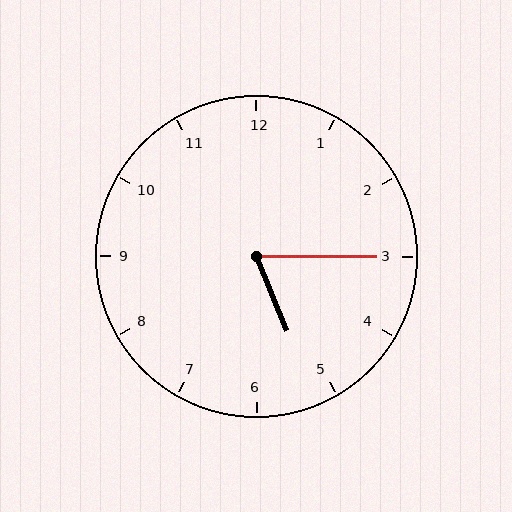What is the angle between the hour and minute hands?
Approximately 68 degrees.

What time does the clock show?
5:15.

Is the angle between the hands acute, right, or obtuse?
It is acute.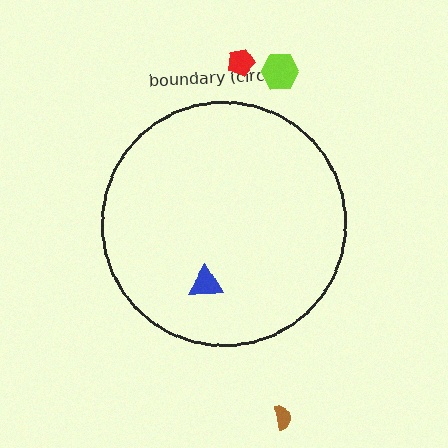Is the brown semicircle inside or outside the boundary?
Outside.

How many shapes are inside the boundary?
1 inside, 3 outside.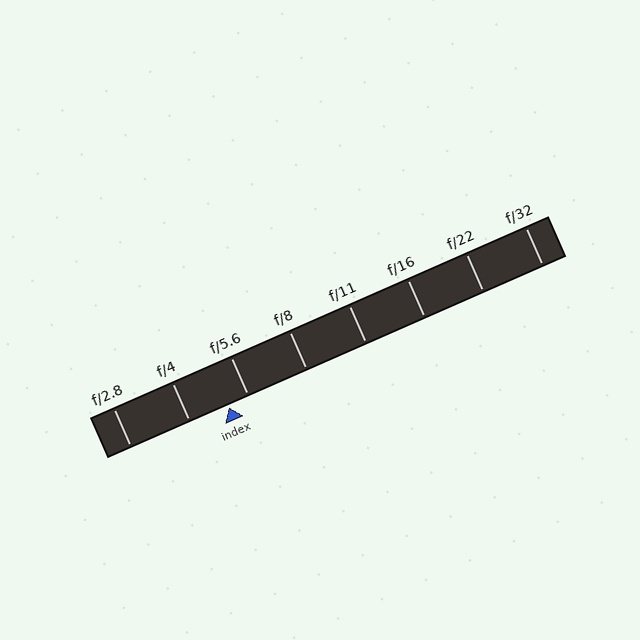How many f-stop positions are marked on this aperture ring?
There are 8 f-stop positions marked.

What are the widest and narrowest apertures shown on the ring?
The widest aperture shown is f/2.8 and the narrowest is f/32.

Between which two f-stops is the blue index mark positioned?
The index mark is between f/4 and f/5.6.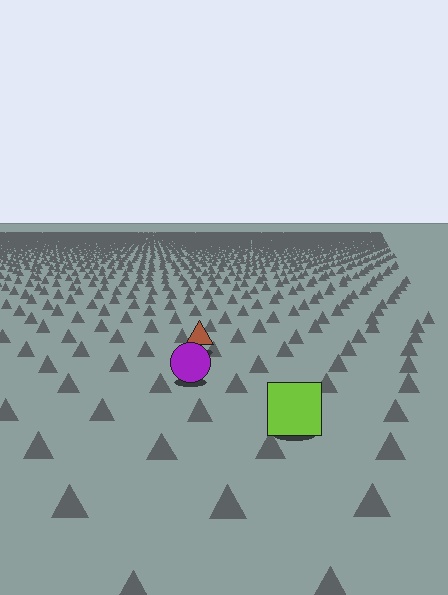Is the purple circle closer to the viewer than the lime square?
No. The lime square is closer — you can tell from the texture gradient: the ground texture is coarser near it.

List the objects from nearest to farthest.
From nearest to farthest: the lime square, the purple circle, the brown triangle.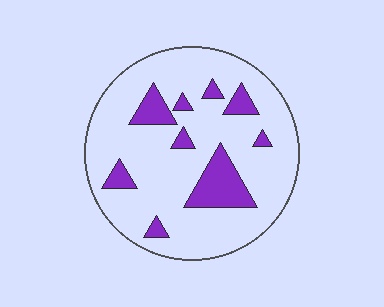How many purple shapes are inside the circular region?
9.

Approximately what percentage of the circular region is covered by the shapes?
Approximately 15%.